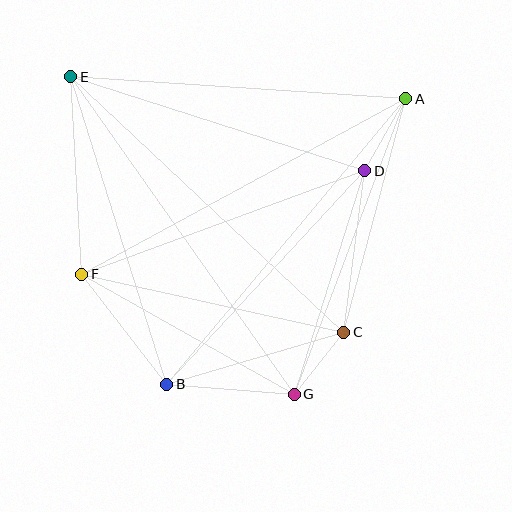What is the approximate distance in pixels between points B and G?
The distance between B and G is approximately 128 pixels.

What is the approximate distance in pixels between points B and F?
The distance between B and F is approximately 139 pixels.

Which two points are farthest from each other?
Points E and G are farthest from each other.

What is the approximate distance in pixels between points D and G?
The distance between D and G is approximately 234 pixels.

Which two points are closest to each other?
Points C and G are closest to each other.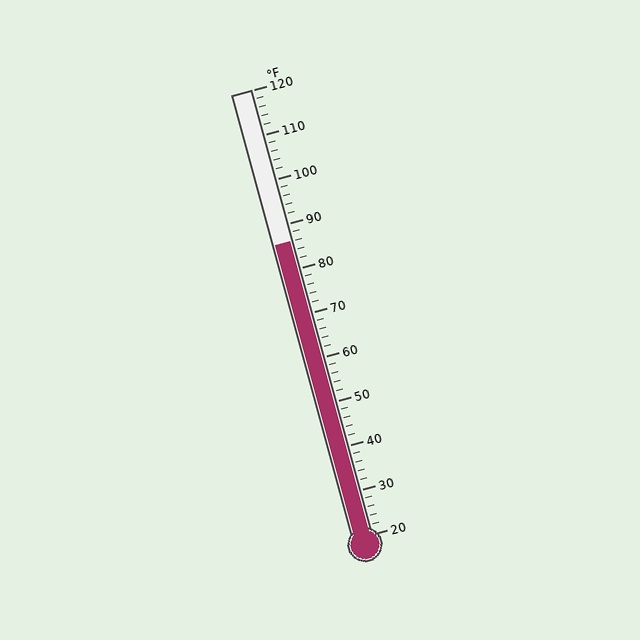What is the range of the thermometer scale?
The thermometer scale ranges from 20°F to 120°F.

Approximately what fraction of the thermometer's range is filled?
The thermometer is filled to approximately 65% of its range.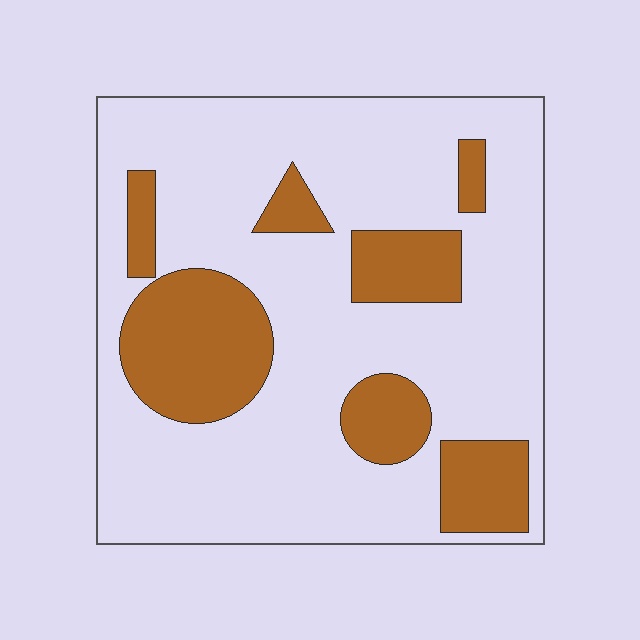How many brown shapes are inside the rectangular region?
7.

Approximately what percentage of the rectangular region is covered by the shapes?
Approximately 25%.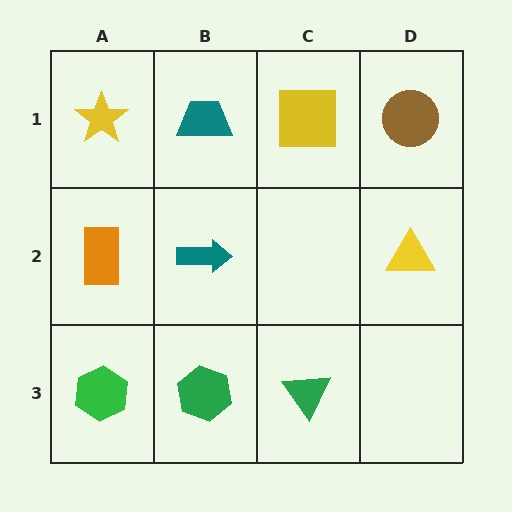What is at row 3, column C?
A green triangle.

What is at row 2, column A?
An orange rectangle.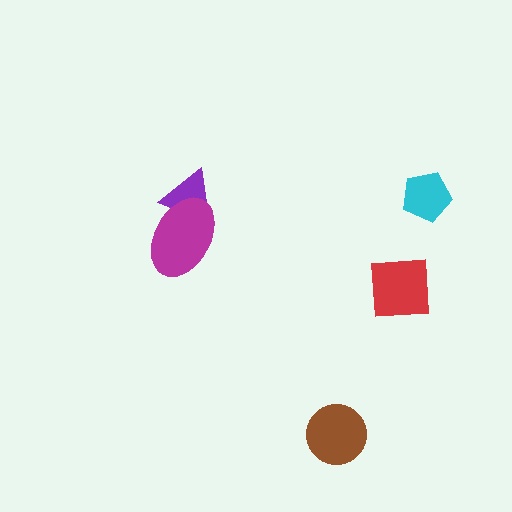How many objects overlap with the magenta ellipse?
1 object overlaps with the magenta ellipse.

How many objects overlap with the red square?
0 objects overlap with the red square.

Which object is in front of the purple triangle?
The magenta ellipse is in front of the purple triangle.